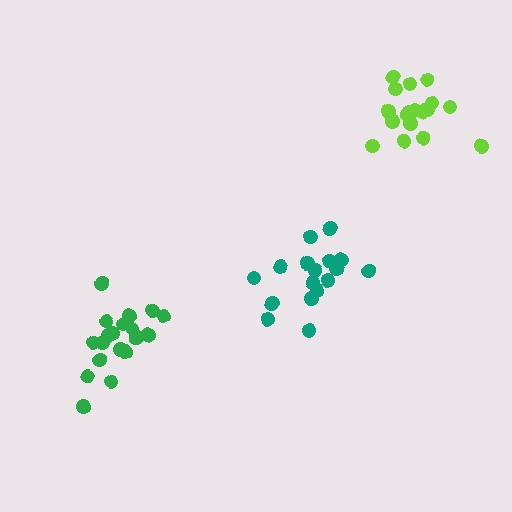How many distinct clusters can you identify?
There are 3 distinct clusters.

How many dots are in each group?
Group 1: 20 dots, Group 2: 17 dots, Group 3: 18 dots (55 total).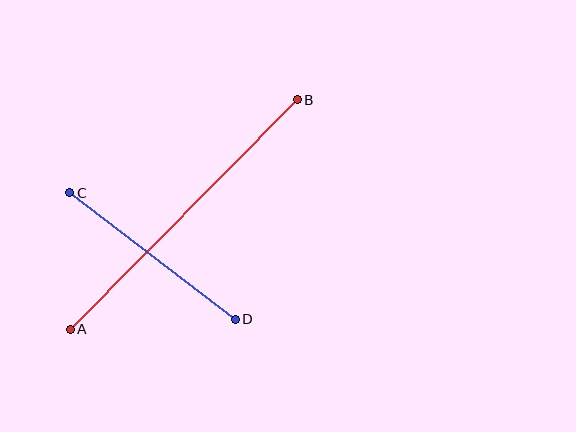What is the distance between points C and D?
The distance is approximately 208 pixels.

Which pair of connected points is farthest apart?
Points A and B are farthest apart.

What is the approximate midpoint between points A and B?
The midpoint is at approximately (184, 214) pixels.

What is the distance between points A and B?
The distance is approximately 323 pixels.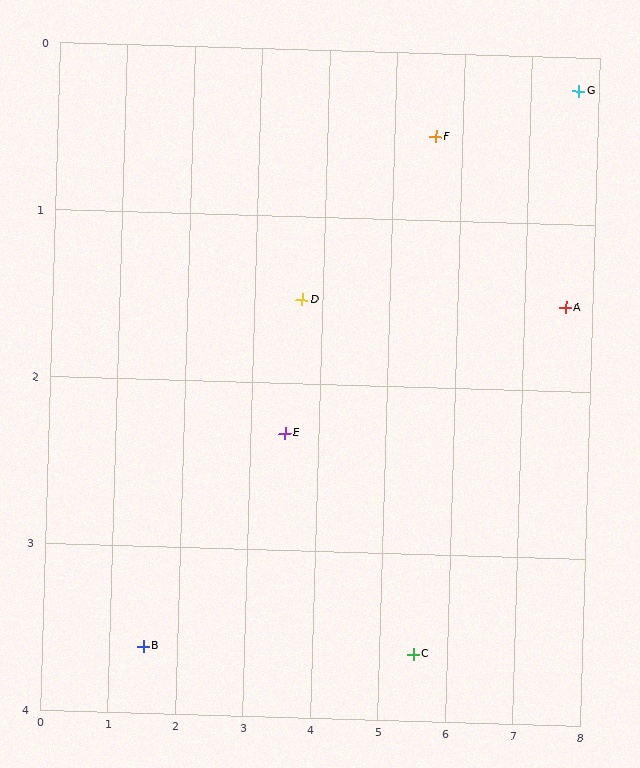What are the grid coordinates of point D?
Point D is at approximately (3.7, 1.5).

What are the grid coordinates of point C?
Point C is at approximately (5.5, 3.6).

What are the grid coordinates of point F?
Point F is at approximately (5.6, 0.5).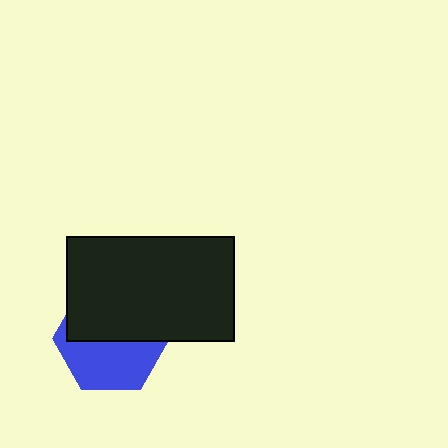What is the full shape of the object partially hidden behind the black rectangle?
The partially hidden object is a blue hexagon.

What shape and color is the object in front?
The object in front is a black rectangle.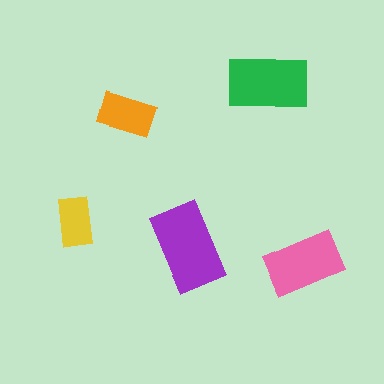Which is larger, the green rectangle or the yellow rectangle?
The green one.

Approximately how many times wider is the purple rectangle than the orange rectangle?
About 1.5 times wider.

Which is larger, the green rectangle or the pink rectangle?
The green one.